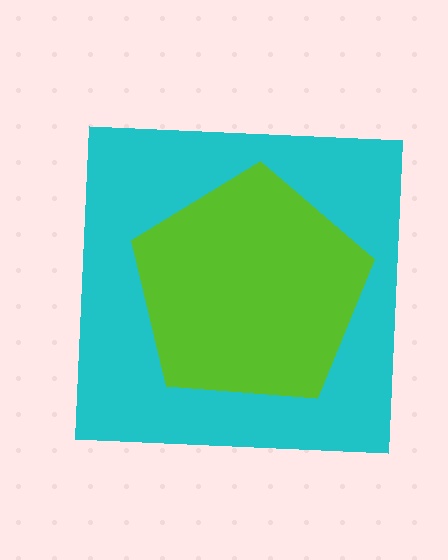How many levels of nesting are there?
2.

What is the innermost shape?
The lime pentagon.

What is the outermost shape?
The cyan square.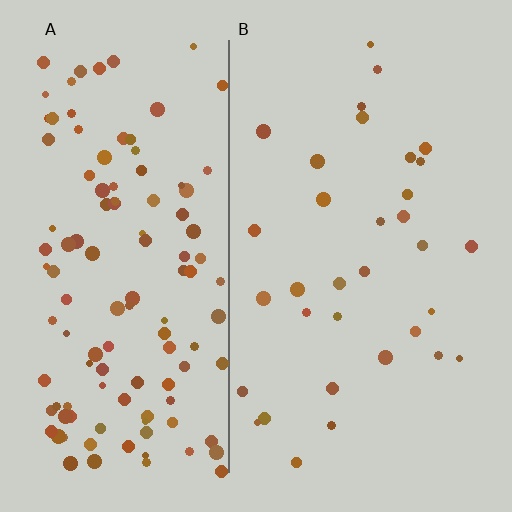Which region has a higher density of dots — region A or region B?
A (the left).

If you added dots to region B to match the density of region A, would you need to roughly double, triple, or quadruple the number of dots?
Approximately quadruple.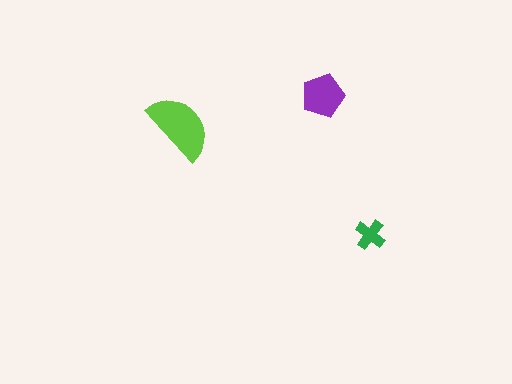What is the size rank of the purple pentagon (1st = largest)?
2nd.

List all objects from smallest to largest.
The green cross, the purple pentagon, the lime semicircle.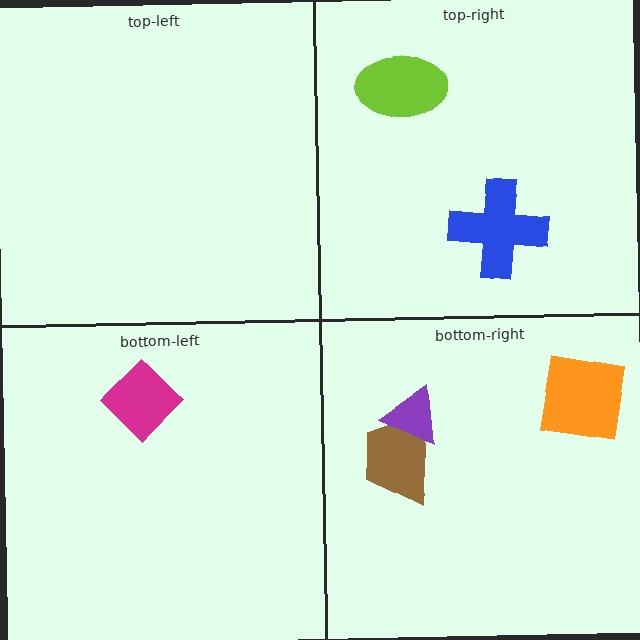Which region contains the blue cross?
The top-right region.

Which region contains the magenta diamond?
The bottom-left region.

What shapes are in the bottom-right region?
The brown trapezoid, the purple triangle, the orange square.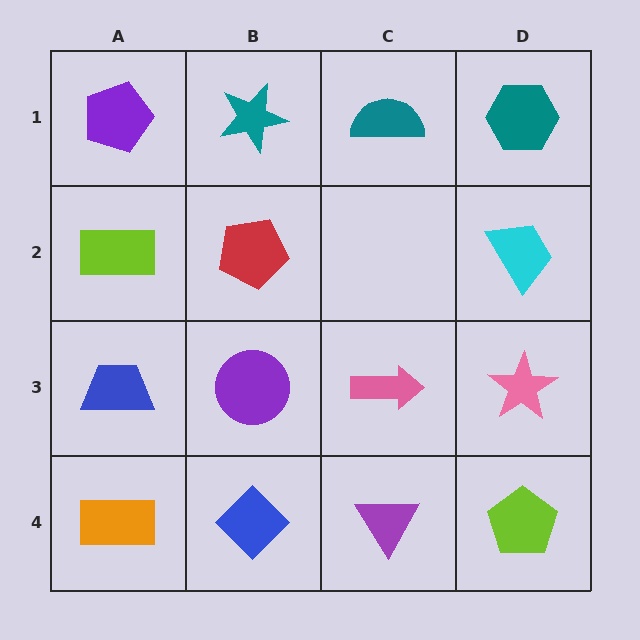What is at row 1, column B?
A teal star.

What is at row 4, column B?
A blue diamond.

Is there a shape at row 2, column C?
No, that cell is empty.